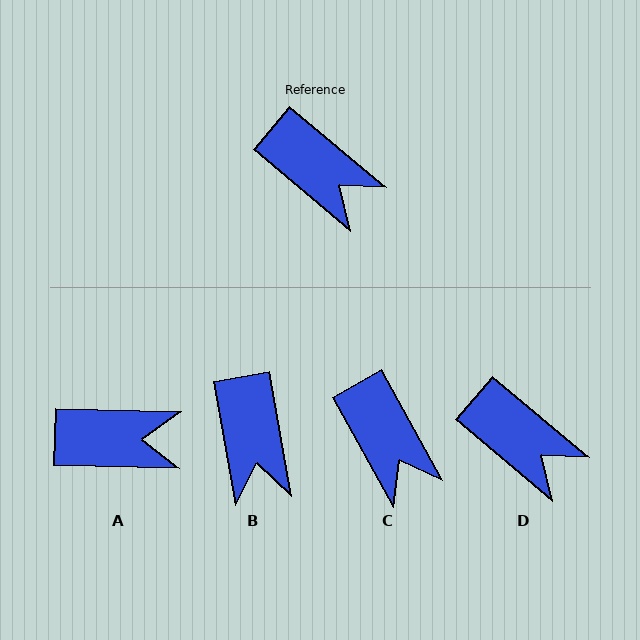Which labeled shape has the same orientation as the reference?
D.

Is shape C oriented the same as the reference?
No, it is off by about 21 degrees.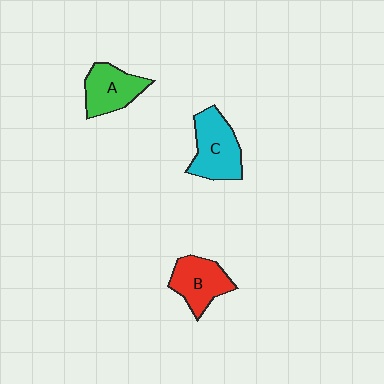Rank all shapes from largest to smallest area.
From largest to smallest: C (cyan), B (red), A (green).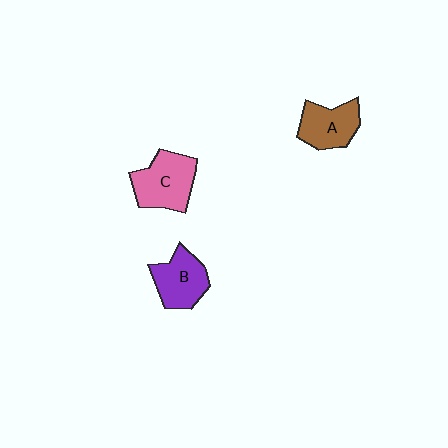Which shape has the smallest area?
Shape A (brown).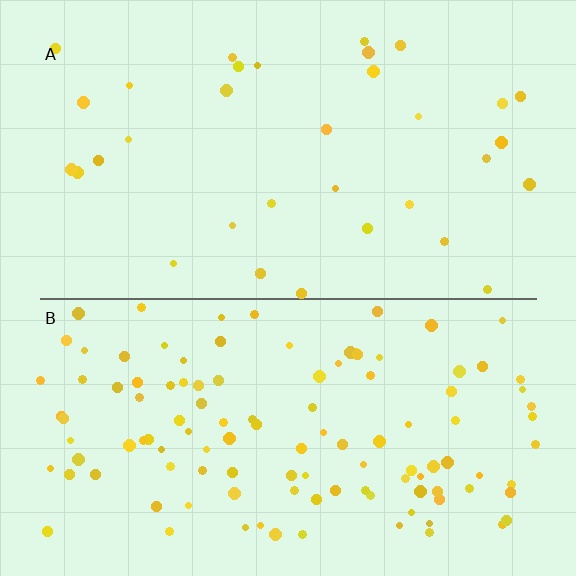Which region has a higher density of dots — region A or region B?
B (the bottom).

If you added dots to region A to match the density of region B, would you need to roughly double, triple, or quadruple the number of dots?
Approximately triple.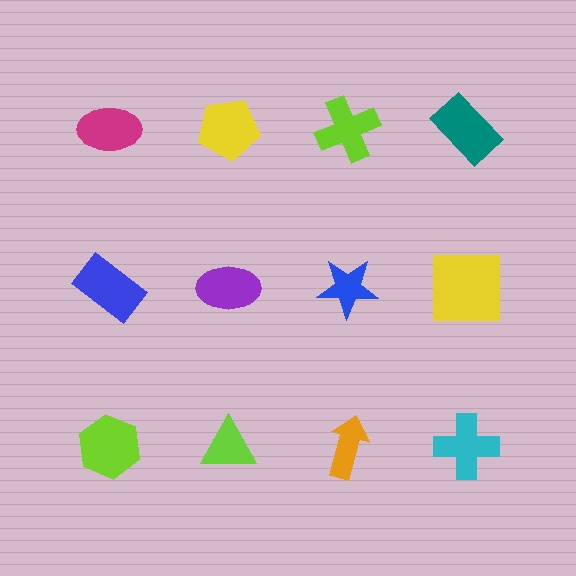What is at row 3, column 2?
A lime triangle.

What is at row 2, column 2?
A purple ellipse.